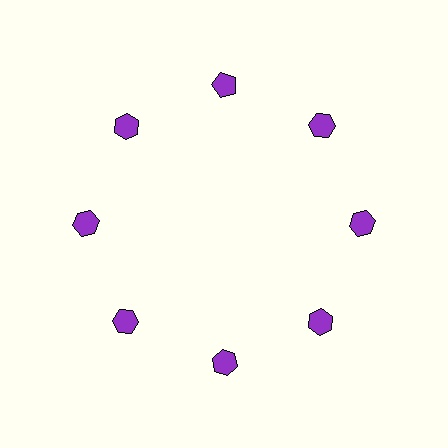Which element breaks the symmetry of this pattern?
The purple pentagon at roughly the 12 o'clock position breaks the symmetry. All other shapes are purple hexagons.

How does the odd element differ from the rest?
It has a different shape: pentagon instead of hexagon.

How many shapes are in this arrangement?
There are 8 shapes arranged in a ring pattern.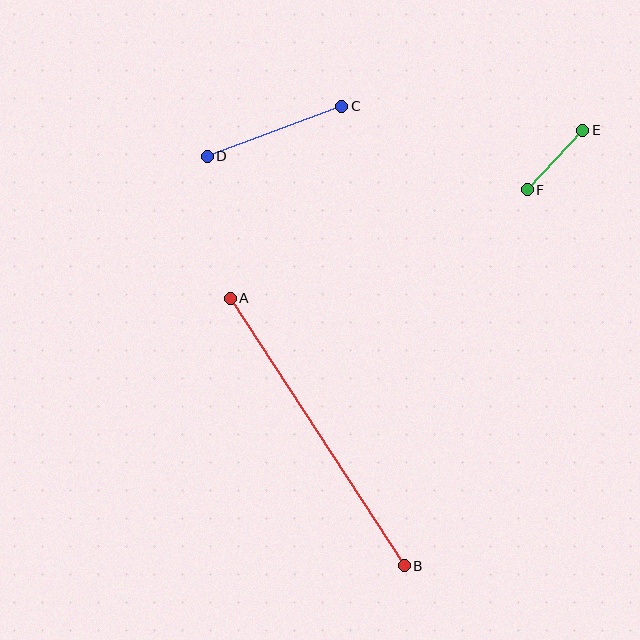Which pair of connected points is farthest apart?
Points A and B are farthest apart.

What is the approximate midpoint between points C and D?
The midpoint is at approximately (275, 131) pixels.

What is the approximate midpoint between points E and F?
The midpoint is at approximately (555, 160) pixels.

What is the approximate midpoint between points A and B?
The midpoint is at approximately (317, 432) pixels.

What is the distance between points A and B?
The distance is approximately 319 pixels.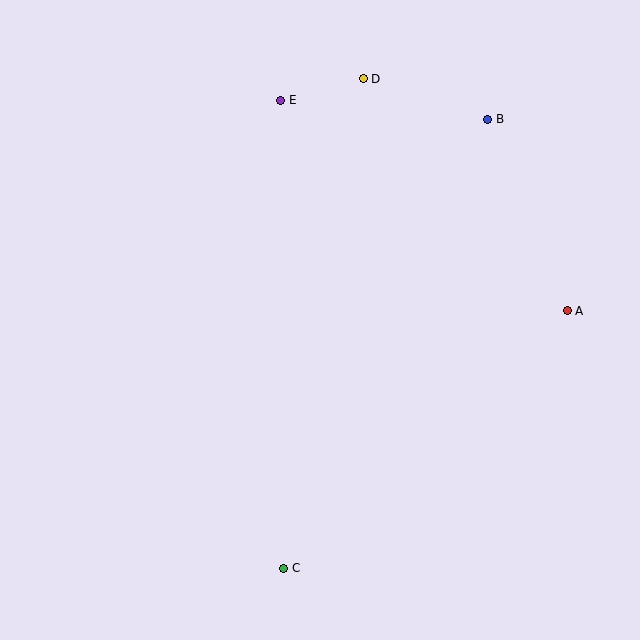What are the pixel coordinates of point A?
Point A is at (567, 311).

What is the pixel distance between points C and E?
The distance between C and E is 468 pixels.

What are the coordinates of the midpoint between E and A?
The midpoint between E and A is at (424, 206).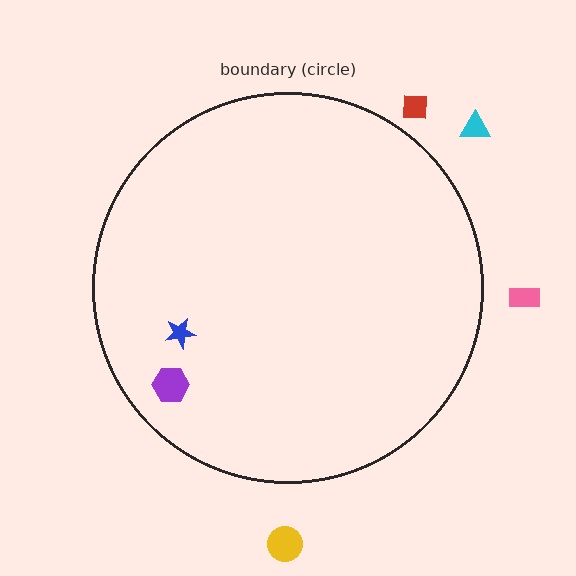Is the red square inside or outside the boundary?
Outside.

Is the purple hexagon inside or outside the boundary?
Inside.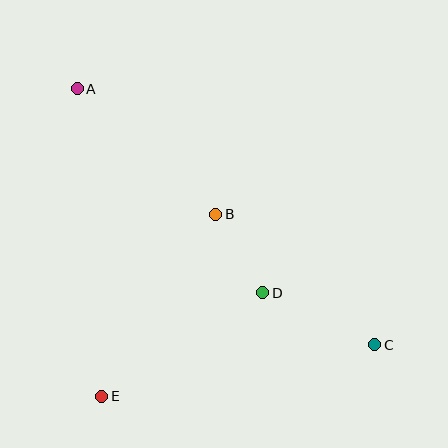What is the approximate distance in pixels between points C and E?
The distance between C and E is approximately 278 pixels.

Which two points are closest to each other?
Points B and D are closest to each other.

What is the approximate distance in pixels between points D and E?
The distance between D and E is approximately 191 pixels.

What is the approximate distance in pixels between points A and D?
The distance between A and D is approximately 276 pixels.